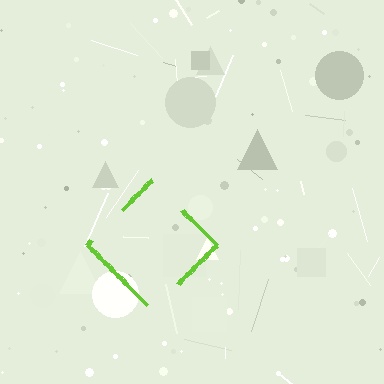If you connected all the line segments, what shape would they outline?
They would outline a diamond.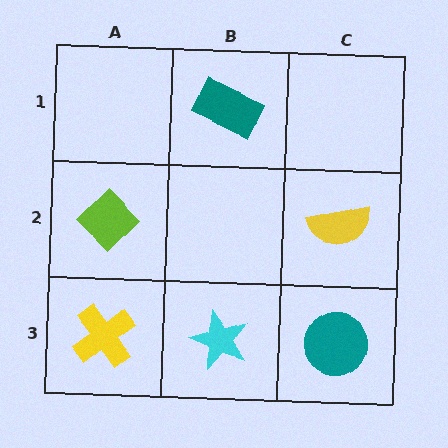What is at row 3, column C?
A teal circle.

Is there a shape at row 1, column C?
No, that cell is empty.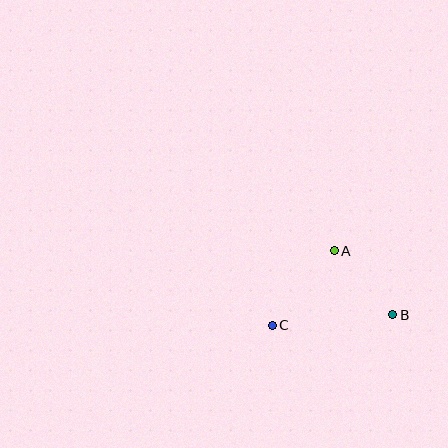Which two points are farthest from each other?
Points B and C are farthest from each other.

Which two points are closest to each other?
Points A and B are closest to each other.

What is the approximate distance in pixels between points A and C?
The distance between A and C is approximately 97 pixels.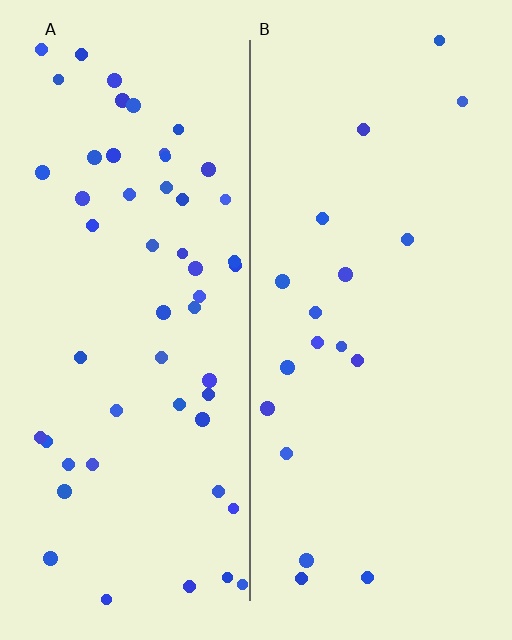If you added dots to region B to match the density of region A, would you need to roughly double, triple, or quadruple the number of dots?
Approximately triple.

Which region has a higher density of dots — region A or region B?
A (the left).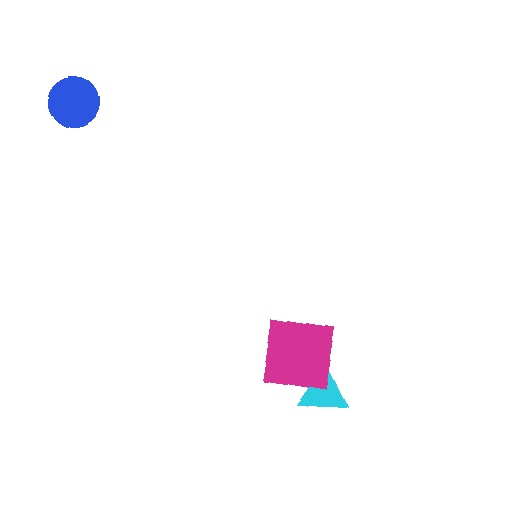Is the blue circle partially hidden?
No, no other shape covers it.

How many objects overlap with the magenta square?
1 object overlaps with the magenta square.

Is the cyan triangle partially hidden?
Yes, it is partially covered by another shape.